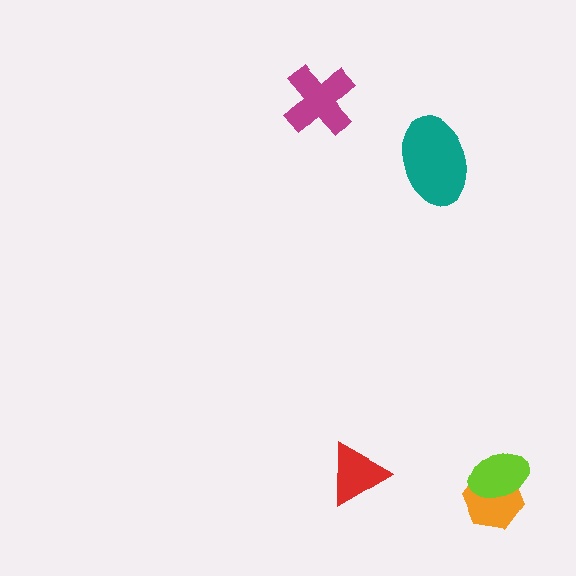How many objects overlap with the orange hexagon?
1 object overlaps with the orange hexagon.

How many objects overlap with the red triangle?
0 objects overlap with the red triangle.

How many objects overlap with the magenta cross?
0 objects overlap with the magenta cross.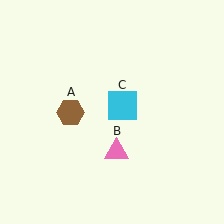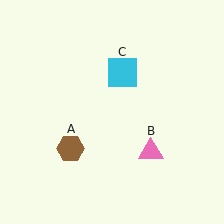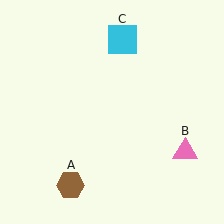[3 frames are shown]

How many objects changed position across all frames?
3 objects changed position: brown hexagon (object A), pink triangle (object B), cyan square (object C).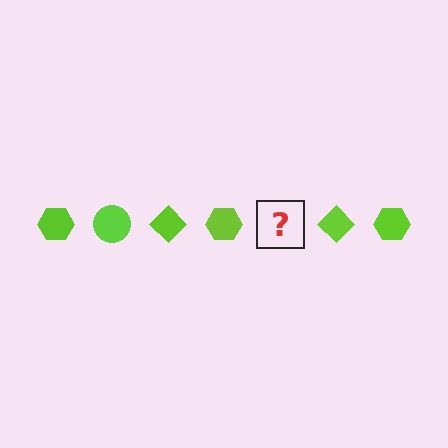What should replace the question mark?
The question mark should be replaced with a lime circle.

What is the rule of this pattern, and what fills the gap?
The rule is that the pattern cycles through hexagon, circle, diamond shapes in lime. The gap should be filled with a lime circle.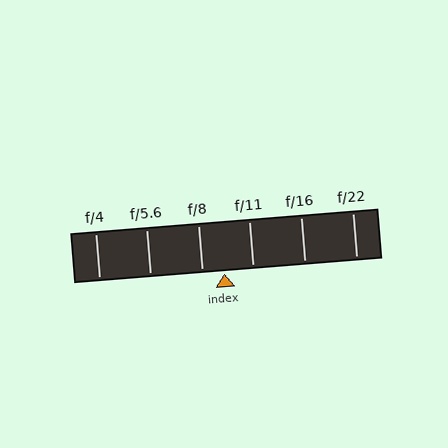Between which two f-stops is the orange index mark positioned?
The index mark is between f/8 and f/11.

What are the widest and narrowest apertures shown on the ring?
The widest aperture shown is f/4 and the narrowest is f/22.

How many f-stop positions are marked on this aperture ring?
There are 6 f-stop positions marked.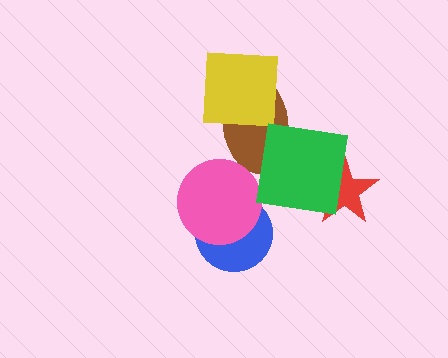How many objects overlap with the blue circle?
1 object overlaps with the blue circle.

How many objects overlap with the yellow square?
1 object overlaps with the yellow square.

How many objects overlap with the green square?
2 objects overlap with the green square.